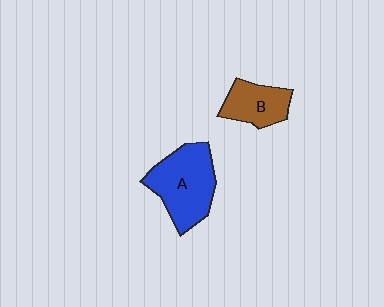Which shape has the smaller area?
Shape B (brown).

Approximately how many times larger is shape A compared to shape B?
Approximately 1.7 times.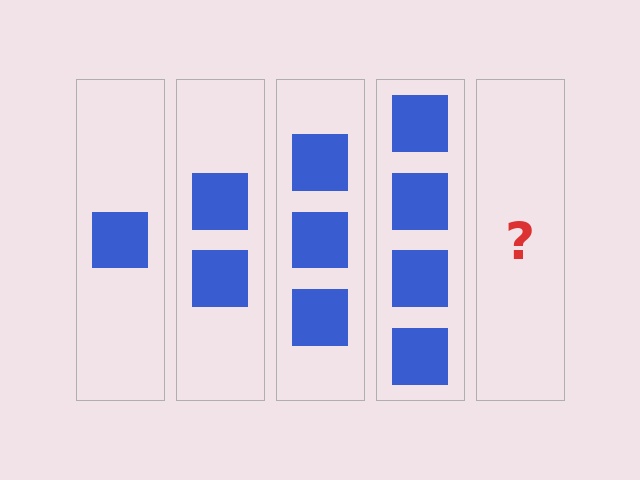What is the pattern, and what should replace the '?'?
The pattern is that each step adds one more square. The '?' should be 5 squares.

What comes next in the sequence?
The next element should be 5 squares.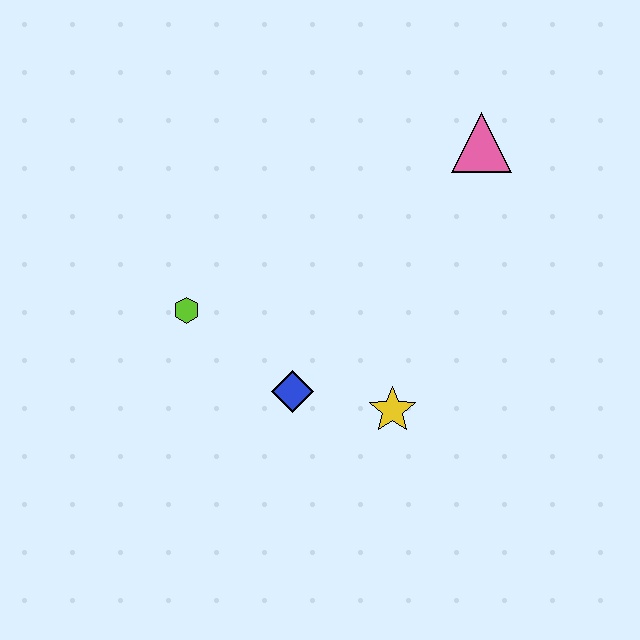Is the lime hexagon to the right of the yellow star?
No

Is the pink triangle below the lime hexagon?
No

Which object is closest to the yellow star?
The blue diamond is closest to the yellow star.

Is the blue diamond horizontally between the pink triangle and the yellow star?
No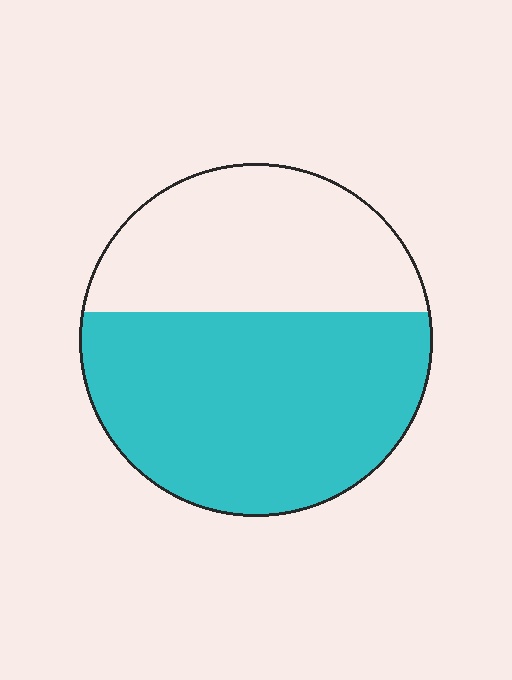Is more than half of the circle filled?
Yes.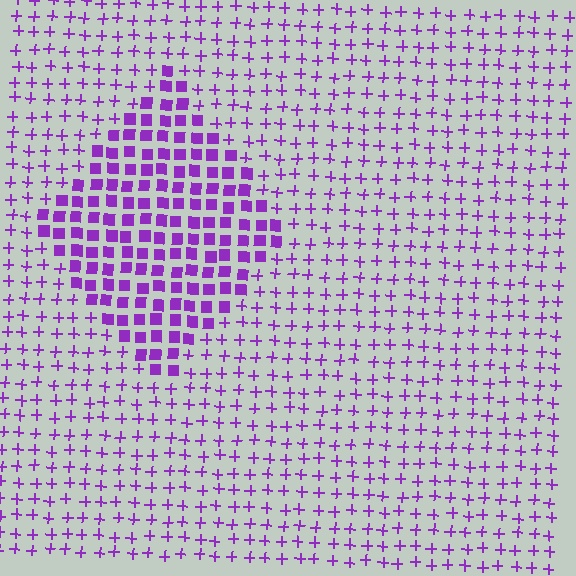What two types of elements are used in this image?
The image uses squares inside the diamond region and plus signs outside it.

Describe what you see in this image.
The image is filled with small purple elements arranged in a uniform grid. A diamond-shaped region contains squares, while the surrounding area contains plus signs. The boundary is defined purely by the change in element shape.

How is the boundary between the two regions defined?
The boundary is defined by a change in element shape: squares inside vs. plus signs outside. All elements share the same color and spacing.